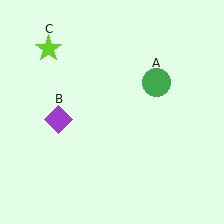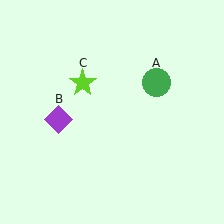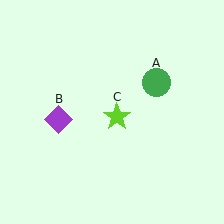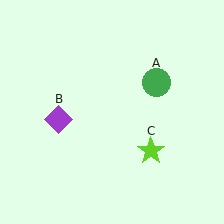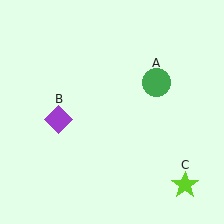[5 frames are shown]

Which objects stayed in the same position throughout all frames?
Green circle (object A) and purple diamond (object B) remained stationary.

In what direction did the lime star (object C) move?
The lime star (object C) moved down and to the right.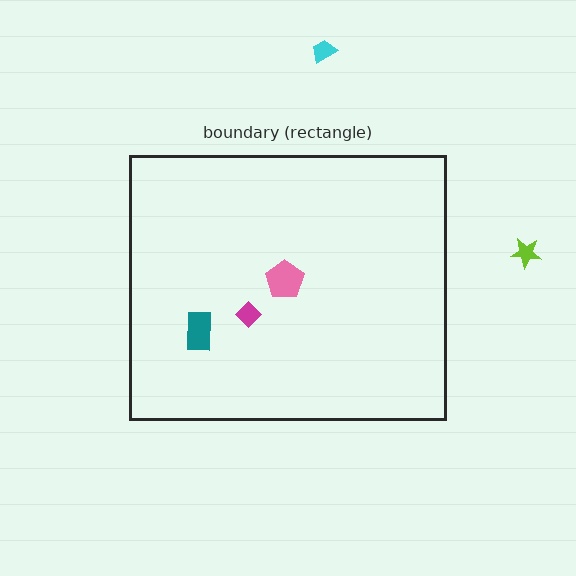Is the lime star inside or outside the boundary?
Outside.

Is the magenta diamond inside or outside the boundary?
Inside.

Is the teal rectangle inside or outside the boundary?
Inside.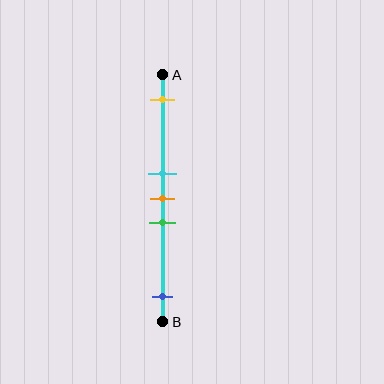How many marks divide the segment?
There are 5 marks dividing the segment.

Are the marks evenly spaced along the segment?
No, the marks are not evenly spaced.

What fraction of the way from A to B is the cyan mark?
The cyan mark is approximately 40% (0.4) of the way from A to B.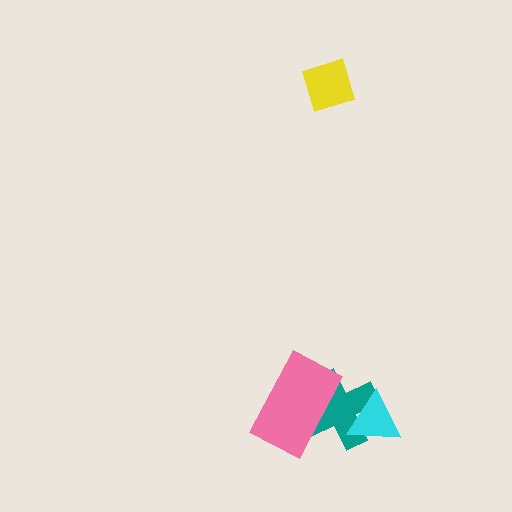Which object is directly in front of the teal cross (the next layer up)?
The cyan triangle is directly in front of the teal cross.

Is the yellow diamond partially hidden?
No, no other shape covers it.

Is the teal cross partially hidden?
Yes, it is partially covered by another shape.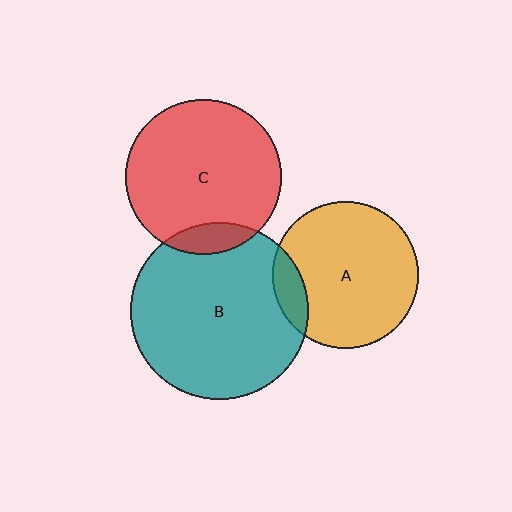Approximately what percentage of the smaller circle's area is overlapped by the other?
Approximately 10%.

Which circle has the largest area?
Circle B (teal).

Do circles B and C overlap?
Yes.